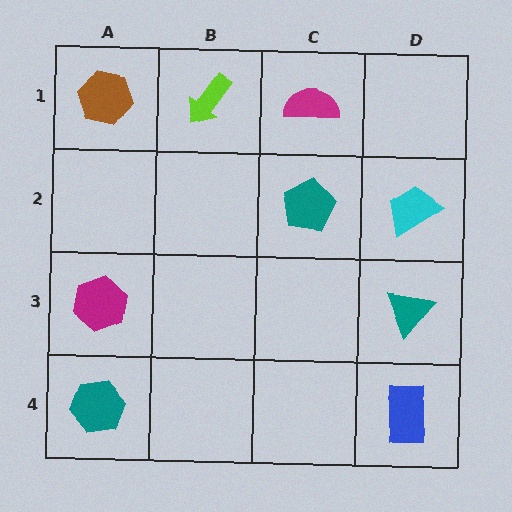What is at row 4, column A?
A teal hexagon.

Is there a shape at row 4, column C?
No, that cell is empty.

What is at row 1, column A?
A brown hexagon.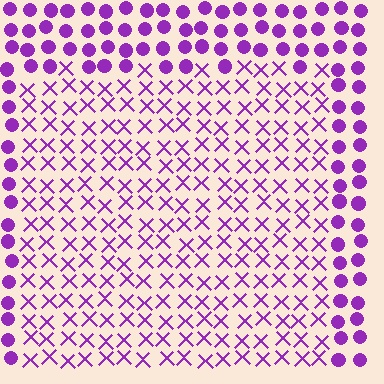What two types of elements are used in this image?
The image uses X marks inside the rectangle region and circles outside it.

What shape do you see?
I see a rectangle.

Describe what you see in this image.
The image is filled with small purple elements arranged in a uniform grid. A rectangle-shaped region contains X marks, while the surrounding area contains circles. The boundary is defined purely by the change in element shape.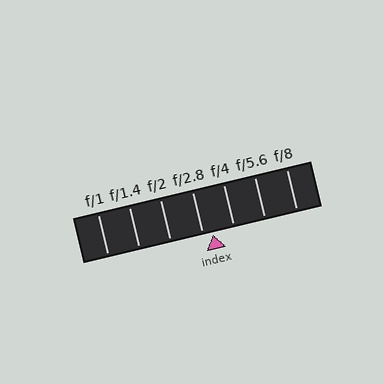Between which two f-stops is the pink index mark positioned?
The index mark is between f/2.8 and f/4.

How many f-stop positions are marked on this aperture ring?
There are 7 f-stop positions marked.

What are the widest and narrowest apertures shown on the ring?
The widest aperture shown is f/1 and the narrowest is f/8.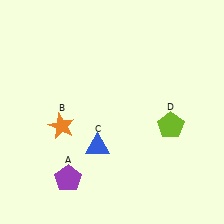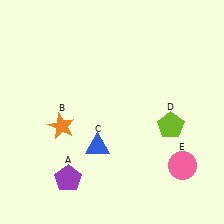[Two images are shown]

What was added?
A pink circle (E) was added in Image 2.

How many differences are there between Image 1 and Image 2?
There is 1 difference between the two images.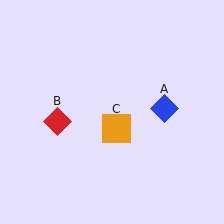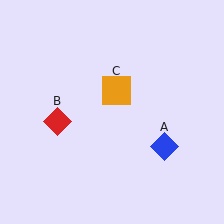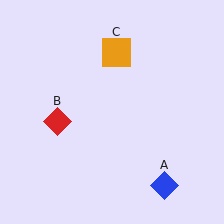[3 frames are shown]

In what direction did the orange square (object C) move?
The orange square (object C) moved up.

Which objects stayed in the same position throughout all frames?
Red diamond (object B) remained stationary.